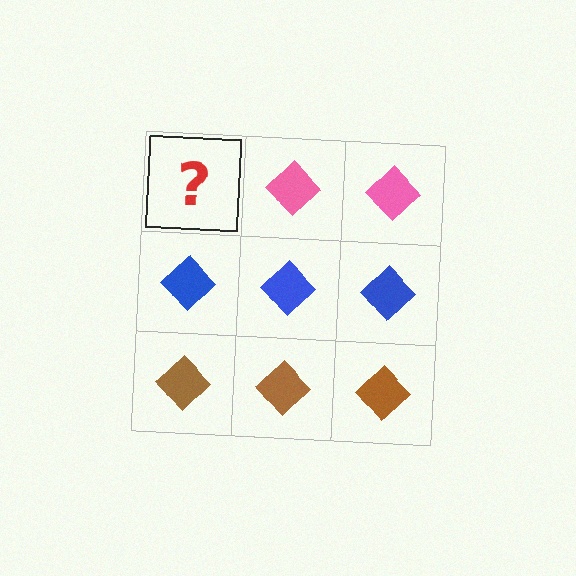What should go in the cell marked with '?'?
The missing cell should contain a pink diamond.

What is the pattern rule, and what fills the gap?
The rule is that each row has a consistent color. The gap should be filled with a pink diamond.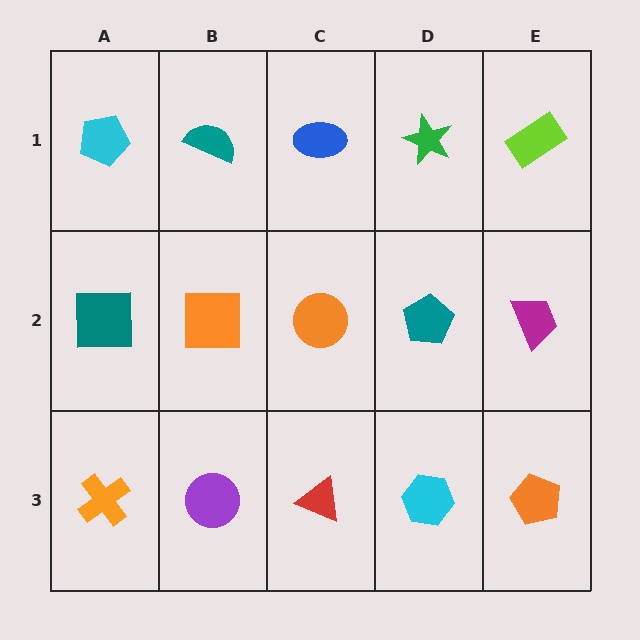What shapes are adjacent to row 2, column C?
A blue ellipse (row 1, column C), a red triangle (row 3, column C), an orange square (row 2, column B), a teal pentagon (row 2, column D).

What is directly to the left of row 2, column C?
An orange square.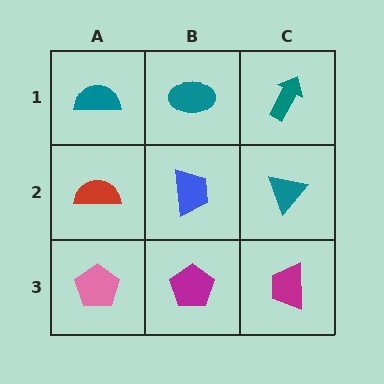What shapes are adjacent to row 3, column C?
A teal triangle (row 2, column C), a magenta pentagon (row 3, column B).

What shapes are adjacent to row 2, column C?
A teal arrow (row 1, column C), a magenta trapezoid (row 3, column C), a blue trapezoid (row 2, column B).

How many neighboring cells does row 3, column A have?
2.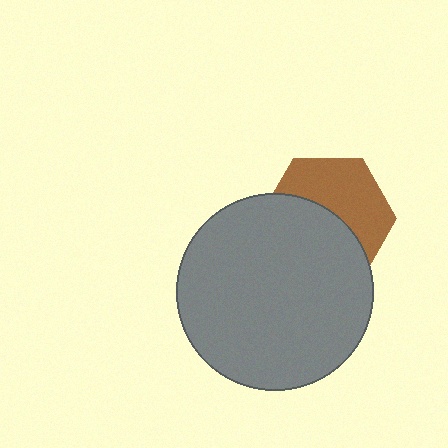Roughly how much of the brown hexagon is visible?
About half of it is visible (roughly 48%).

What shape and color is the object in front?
The object in front is a gray circle.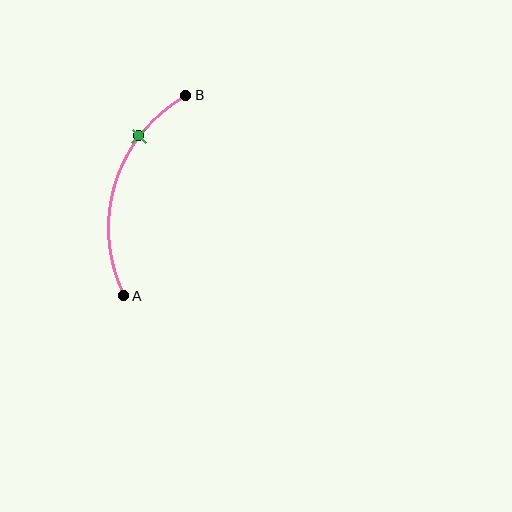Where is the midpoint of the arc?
The arc midpoint is the point on the curve farthest from the straight line joining A and B. It sits to the left of that line.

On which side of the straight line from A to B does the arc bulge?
The arc bulges to the left of the straight line connecting A and B.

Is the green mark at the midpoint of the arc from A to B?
No. The green mark lies on the arc but is closer to endpoint B. The arc midpoint would be at the point on the curve equidistant along the arc from both A and B.